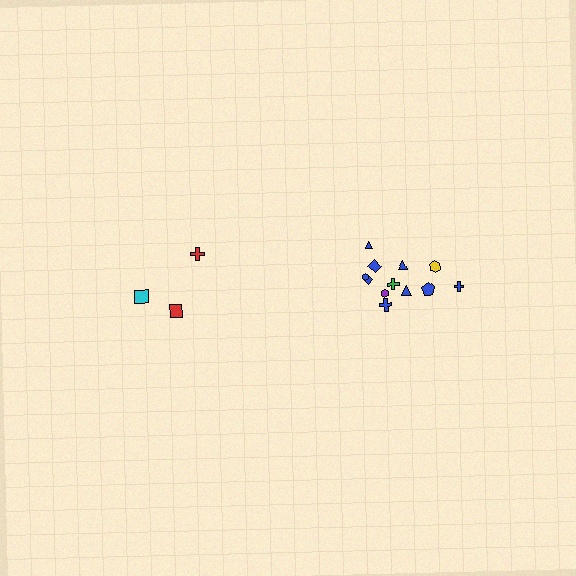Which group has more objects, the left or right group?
The right group.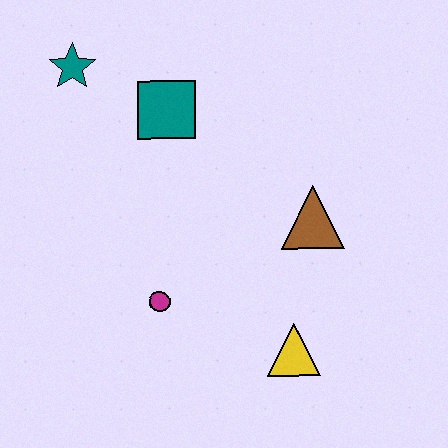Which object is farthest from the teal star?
The yellow triangle is farthest from the teal star.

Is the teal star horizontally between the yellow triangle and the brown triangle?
No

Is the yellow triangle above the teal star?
No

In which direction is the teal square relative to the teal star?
The teal square is to the right of the teal star.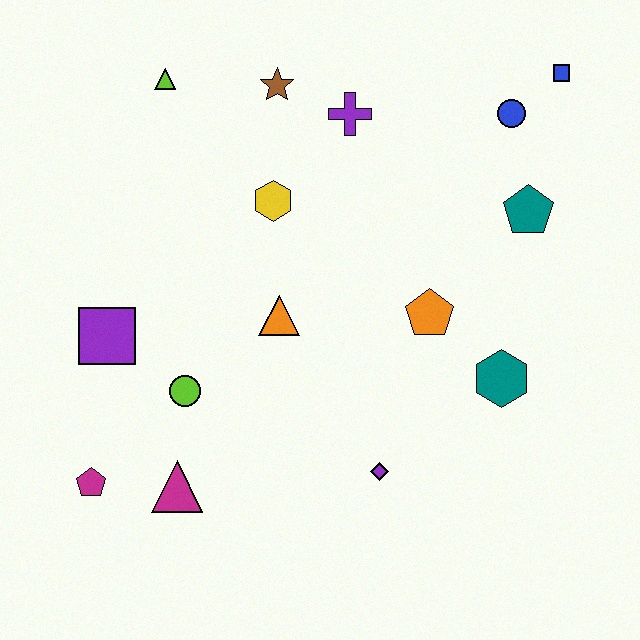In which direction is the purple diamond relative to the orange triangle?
The purple diamond is below the orange triangle.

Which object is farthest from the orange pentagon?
The magenta pentagon is farthest from the orange pentagon.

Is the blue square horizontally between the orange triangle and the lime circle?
No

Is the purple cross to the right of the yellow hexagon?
Yes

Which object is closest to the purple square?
The lime circle is closest to the purple square.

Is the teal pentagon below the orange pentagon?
No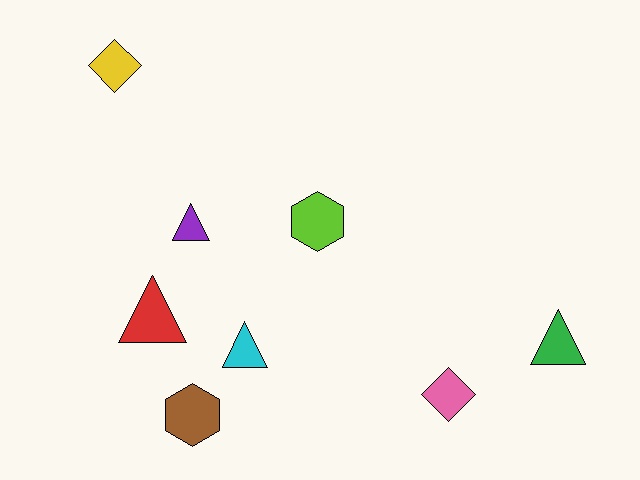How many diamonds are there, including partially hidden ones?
There are 2 diamonds.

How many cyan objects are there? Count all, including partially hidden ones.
There is 1 cyan object.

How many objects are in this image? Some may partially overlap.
There are 8 objects.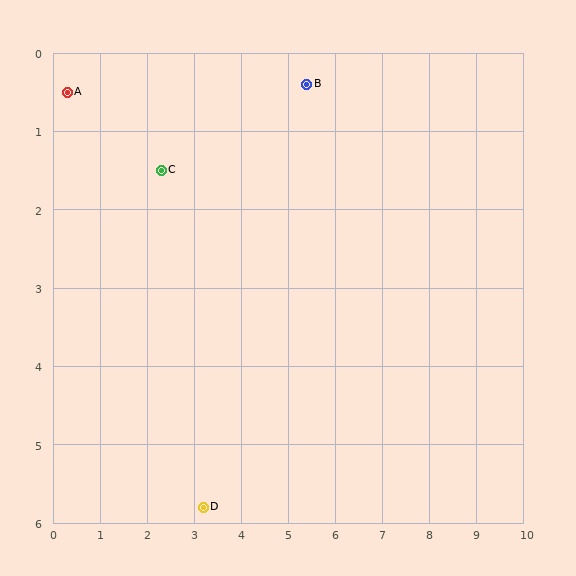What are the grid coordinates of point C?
Point C is at approximately (2.3, 1.5).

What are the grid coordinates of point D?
Point D is at approximately (3.2, 5.8).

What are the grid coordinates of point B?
Point B is at approximately (5.4, 0.4).